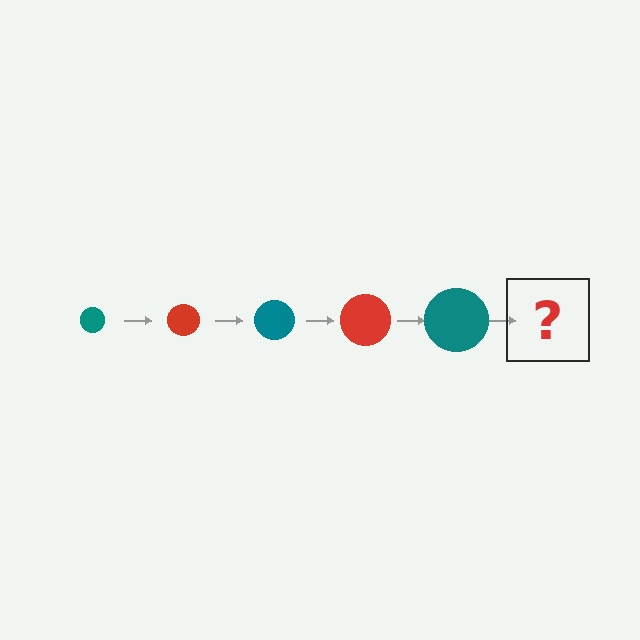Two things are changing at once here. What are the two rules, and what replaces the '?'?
The two rules are that the circle grows larger each step and the color cycles through teal and red. The '?' should be a red circle, larger than the previous one.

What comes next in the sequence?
The next element should be a red circle, larger than the previous one.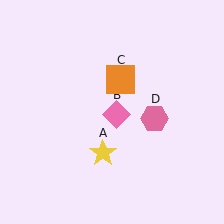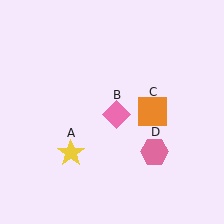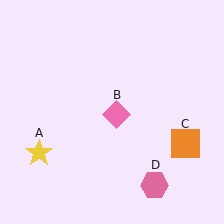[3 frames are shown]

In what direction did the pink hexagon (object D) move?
The pink hexagon (object D) moved down.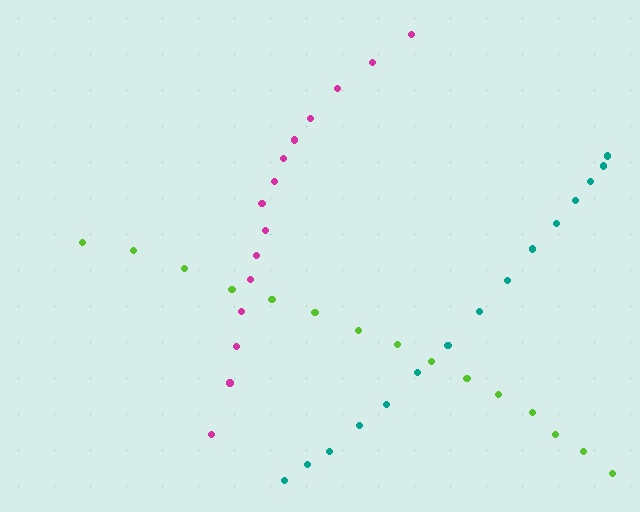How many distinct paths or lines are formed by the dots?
There are 3 distinct paths.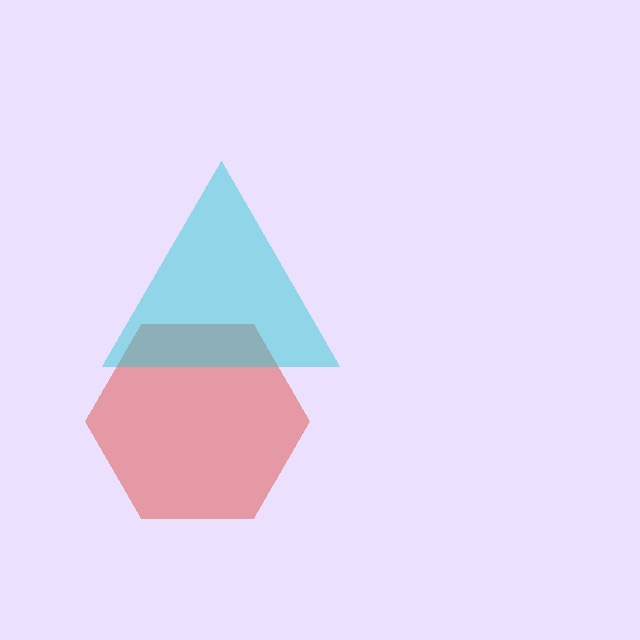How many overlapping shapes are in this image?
There are 2 overlapping shapes in the image.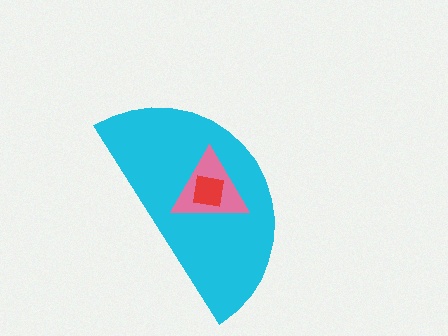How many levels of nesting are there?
3.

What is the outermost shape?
The cyan semicircle.